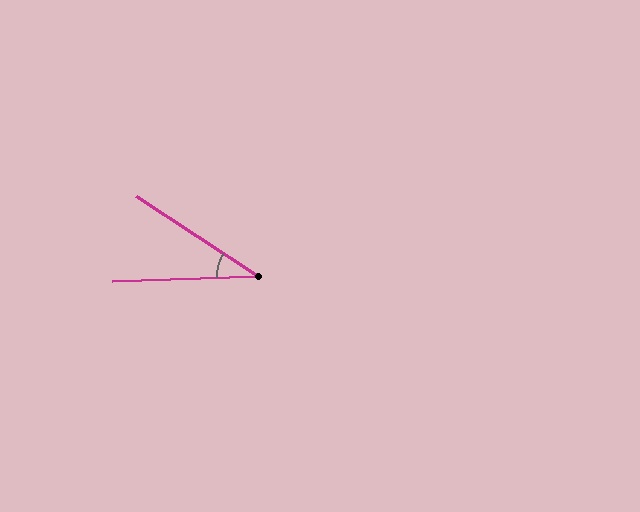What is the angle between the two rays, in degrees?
Approximately 35 degrees.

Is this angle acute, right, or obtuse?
It is acute.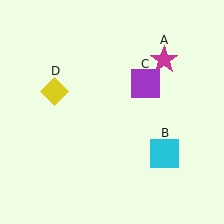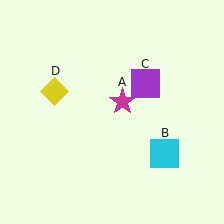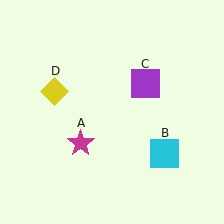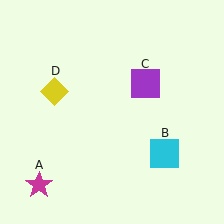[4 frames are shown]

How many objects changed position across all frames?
1 object changed position: magenta star (object A).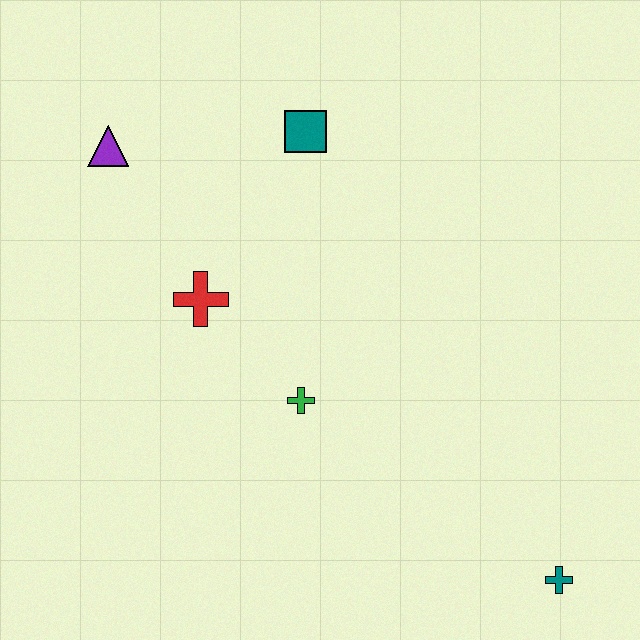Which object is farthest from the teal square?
The teal cross is farthest from the teal square.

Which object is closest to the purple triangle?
The red cross is closest to the purple triangle.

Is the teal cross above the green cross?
No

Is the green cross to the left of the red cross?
No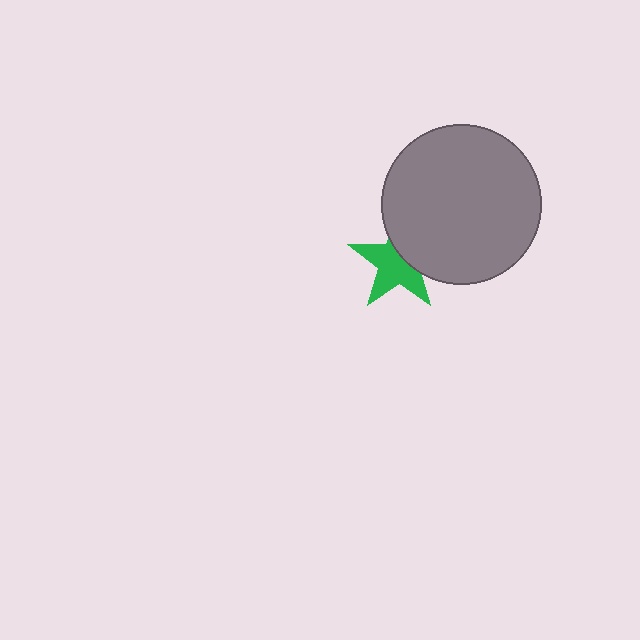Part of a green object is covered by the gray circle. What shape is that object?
It is a star.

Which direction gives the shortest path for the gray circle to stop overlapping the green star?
Moving toward the upper-right gives the shortest separation.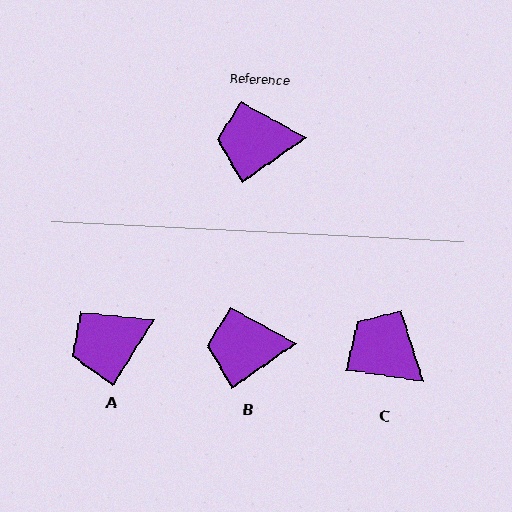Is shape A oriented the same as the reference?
No, it is off by about 24 degrees.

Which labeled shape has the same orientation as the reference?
B.